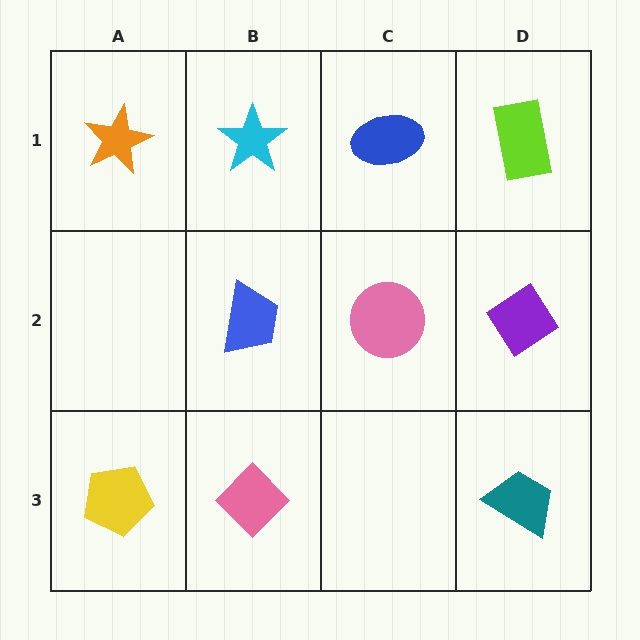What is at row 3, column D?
A teal trapezoid.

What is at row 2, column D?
A purple diamond.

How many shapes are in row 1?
4 shapes.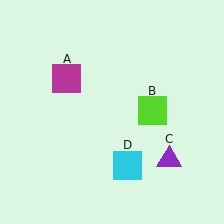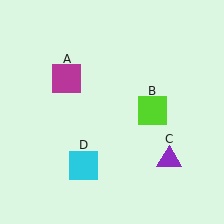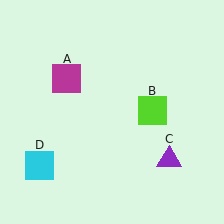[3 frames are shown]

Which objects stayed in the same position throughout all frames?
Magenta square (object A) and lime square (object B) and purple triangle (object C) remained stationary.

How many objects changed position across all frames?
1 object changed position: cyan square (object D).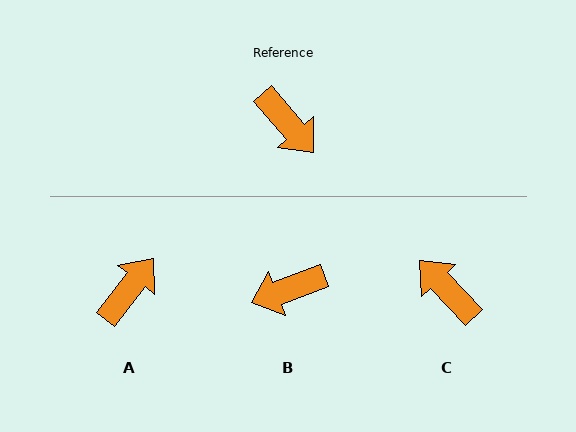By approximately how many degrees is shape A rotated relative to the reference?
Approximately 102 degrees counter-clockwise.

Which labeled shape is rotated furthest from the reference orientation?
C, about 177 degrees away.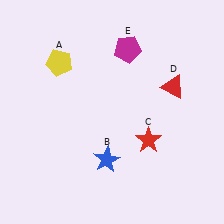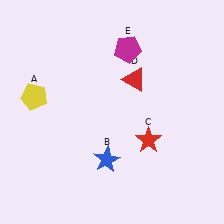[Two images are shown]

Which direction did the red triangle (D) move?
The red triangle (D) moved left.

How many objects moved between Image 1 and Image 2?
2 objects moved between the two images.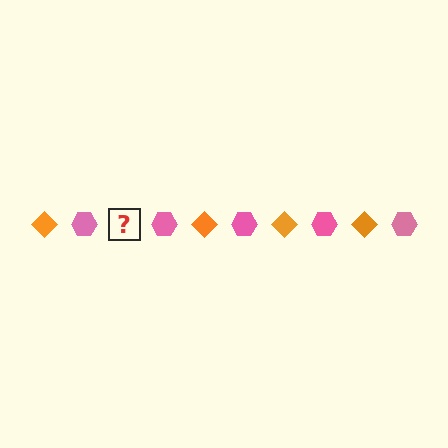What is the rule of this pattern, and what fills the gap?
The rule is that the pattern alternates between orange diamond and pink hexagon. The gap should be filled with an orange diamond.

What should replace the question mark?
The question mark should be replaced with an orange diamond.